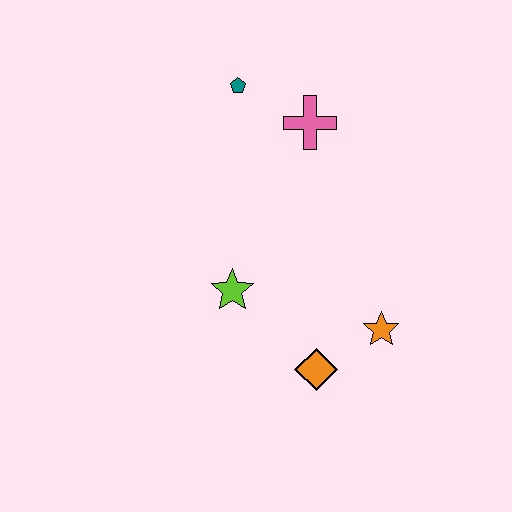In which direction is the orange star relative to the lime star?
The orange star is to the right of the lime star.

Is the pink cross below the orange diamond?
No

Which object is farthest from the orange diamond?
The teal pentagon is farthest from the orange diamond.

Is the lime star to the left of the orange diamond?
Yes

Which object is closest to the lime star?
The orange diamond is closest to the lime star.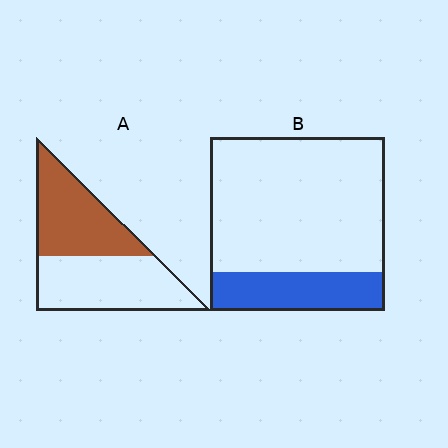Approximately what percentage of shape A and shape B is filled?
A is approximately 45% and B is approximately 20%.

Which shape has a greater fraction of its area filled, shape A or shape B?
Shape A.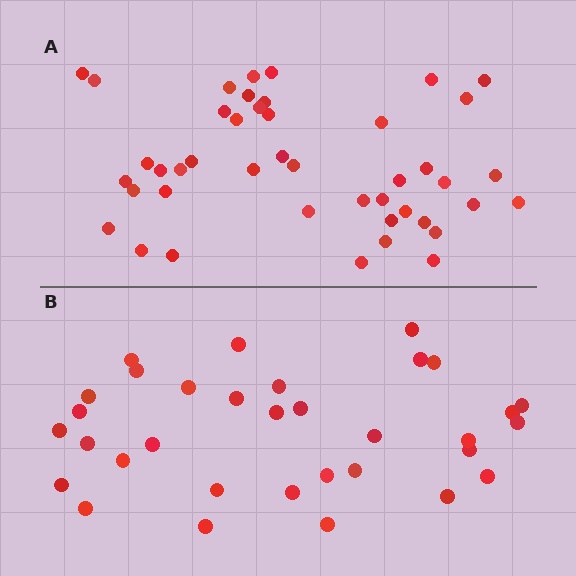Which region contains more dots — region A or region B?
Region A (the top region) has more dots.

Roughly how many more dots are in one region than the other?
Region A has roughly 12 or so more dots than region B.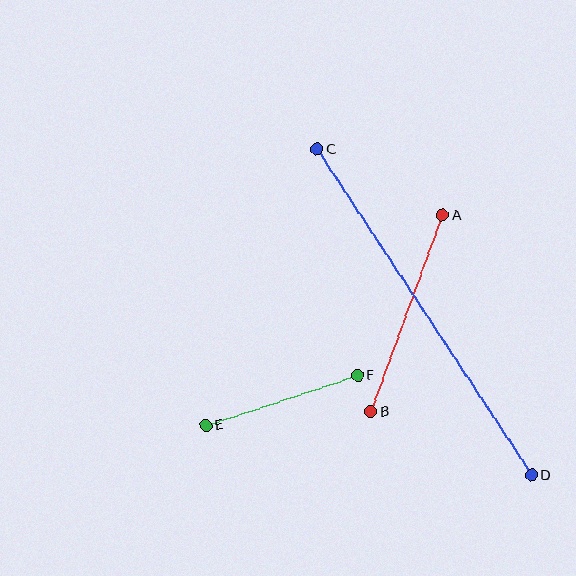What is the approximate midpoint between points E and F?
The midpoint is at approximately (282, 401) pixels.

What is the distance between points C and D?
The distance is approximately 390 pixels.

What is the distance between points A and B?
The distance is approximately 210 pixels.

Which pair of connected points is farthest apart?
Points C and D are farthest apart.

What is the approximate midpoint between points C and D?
The midpoint is at approximately (424, 312) pixels.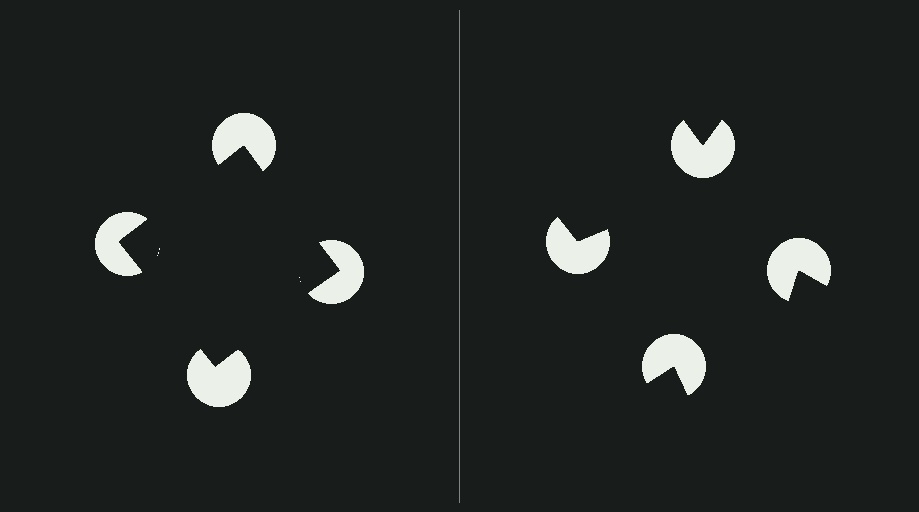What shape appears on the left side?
An illusory square.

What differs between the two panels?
The pac-man discs are positioned identically on both sides; only the wedge orientations differ. On the left they align to a square; on the right they are misaligned.